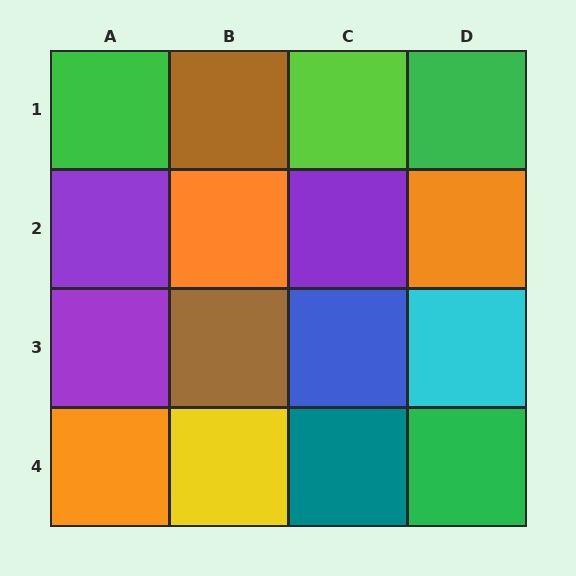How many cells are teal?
1 cell is teal.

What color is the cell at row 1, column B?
Brown.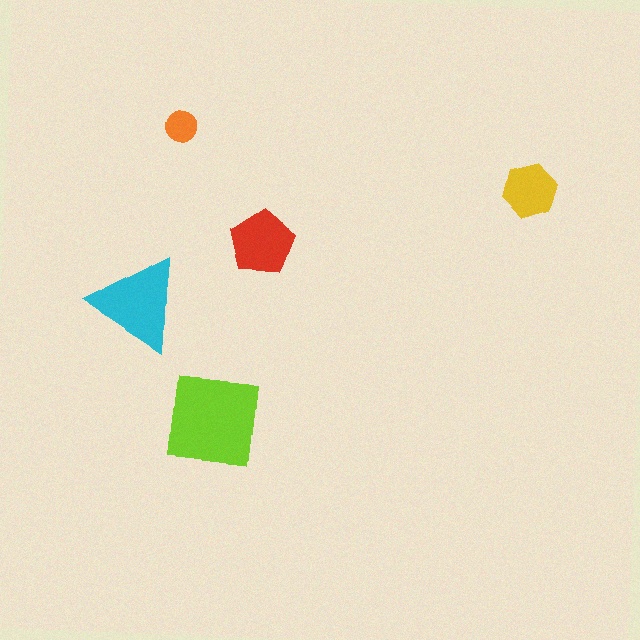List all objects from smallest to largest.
The orange circle, the yellow hexagon, the red pentagon, the cyan triangle, the lime square.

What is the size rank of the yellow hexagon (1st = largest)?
4th.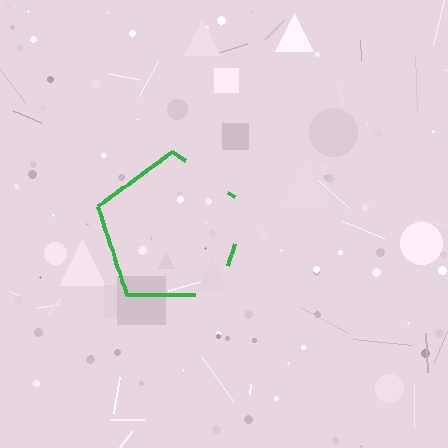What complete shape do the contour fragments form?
The contour fragments form a pentagon.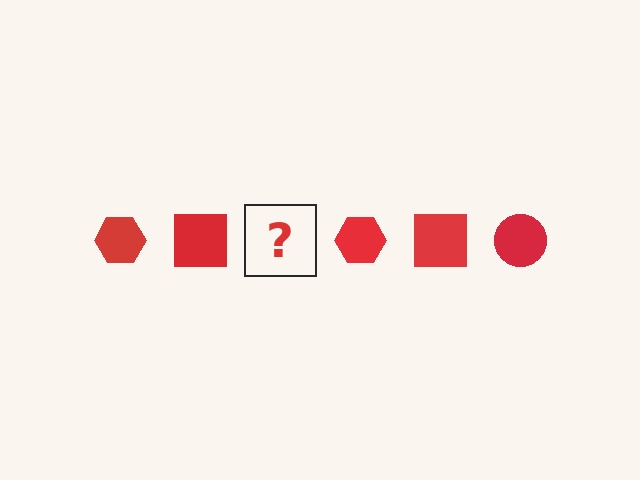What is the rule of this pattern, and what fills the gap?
The rule is that the pattern cycles through hexagon, square, circle shapes in red. The gap should be filled with a red circle.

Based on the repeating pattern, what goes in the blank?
The blank should be a red circle.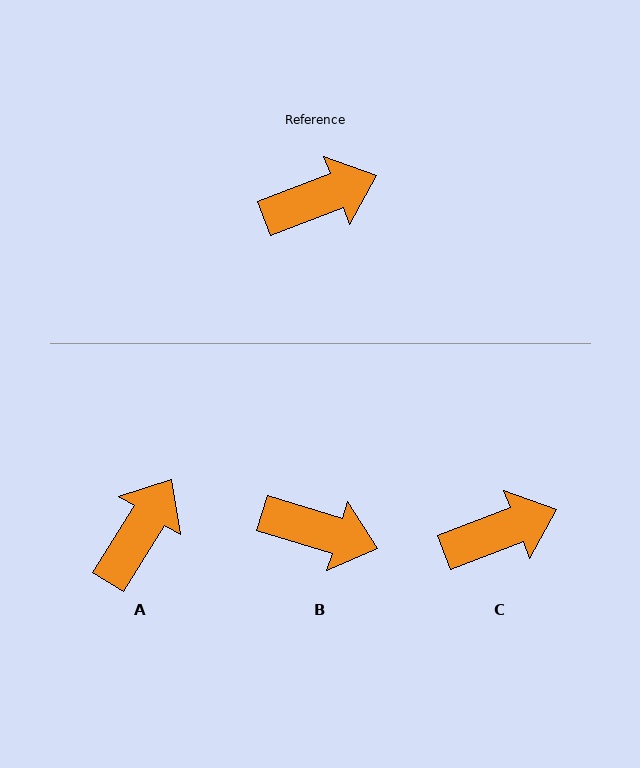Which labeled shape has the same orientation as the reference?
C.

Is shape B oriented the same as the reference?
No, it is off by about 38 degrees.